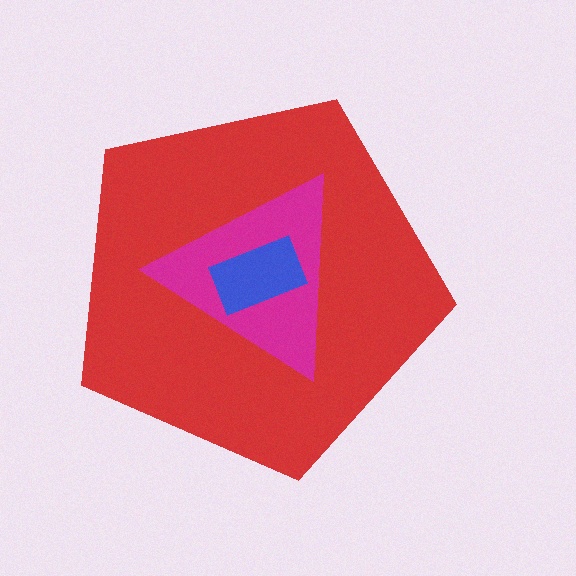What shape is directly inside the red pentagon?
The magenta triangle.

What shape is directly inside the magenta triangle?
The blue rectangle.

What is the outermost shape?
The red pentagon.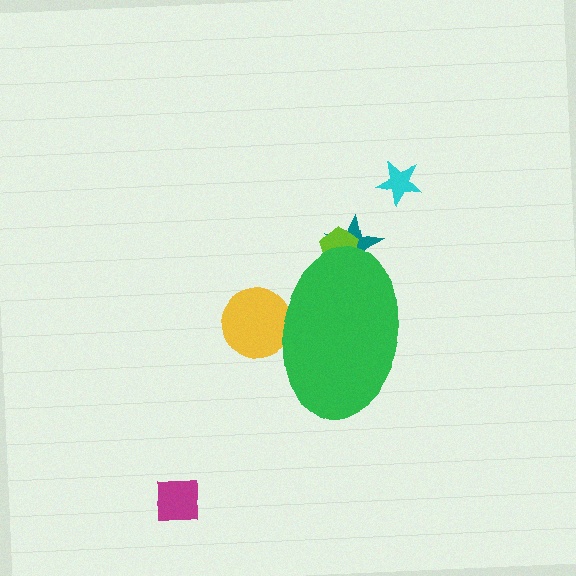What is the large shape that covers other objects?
A green ellipse.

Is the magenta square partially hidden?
No, the magenta square is fully visible.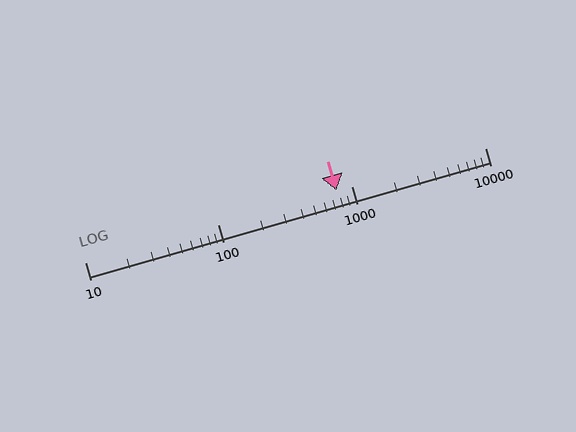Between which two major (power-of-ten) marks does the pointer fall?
The pointer is between 100 and 1000.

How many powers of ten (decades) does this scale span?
The scale spans 3 decades, from 10 to 10000.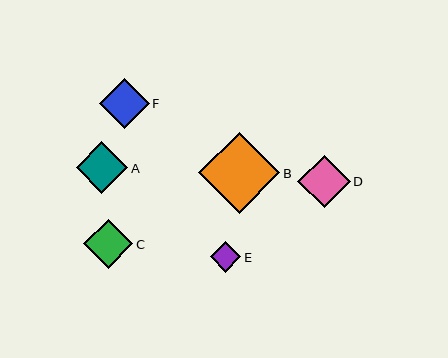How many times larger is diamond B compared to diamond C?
Diamond B is approximately 1.6 times the size of diamond C.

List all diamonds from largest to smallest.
From largest to smallest: B, D, A, F, C, E.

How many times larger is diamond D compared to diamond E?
Diamond D is approximately 1.7 times the size of diamond E.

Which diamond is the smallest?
Diamond E is the smallest with a size of approximately 30 pixels.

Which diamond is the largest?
Diamond B is the largest with a size of approximately 81 pixels.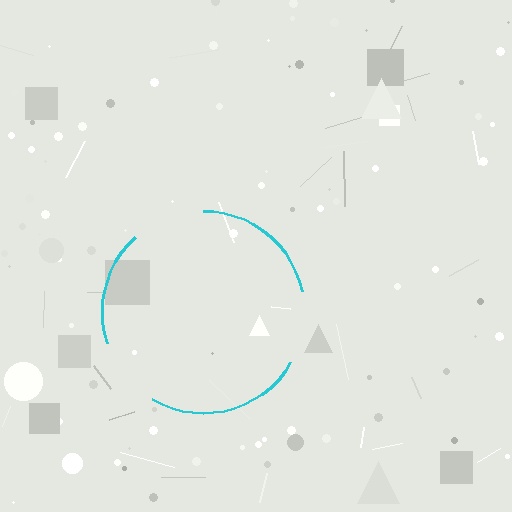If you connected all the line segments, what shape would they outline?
They would outline a circle.